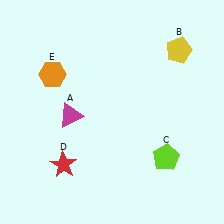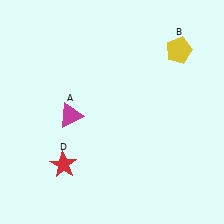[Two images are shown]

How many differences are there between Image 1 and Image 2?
There are 2 differences between the two images.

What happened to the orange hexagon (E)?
The orange hexagon (E) was removed in Image 2. It was in the top-left area of Image 1.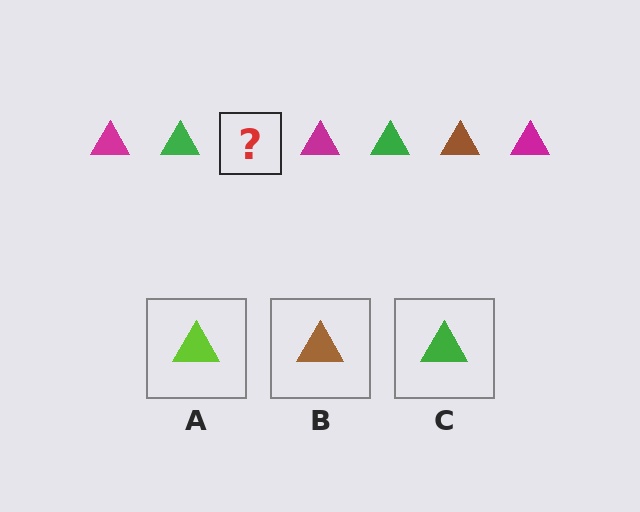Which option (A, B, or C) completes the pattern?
B.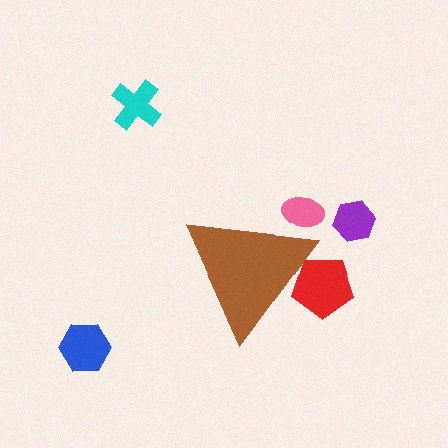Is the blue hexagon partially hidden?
No, the blue hexagon is fully visible.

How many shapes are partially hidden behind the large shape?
2 shapes are partially hidden.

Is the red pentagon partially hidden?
Yes, the red pentagon is partially hidden behind the brown triangle.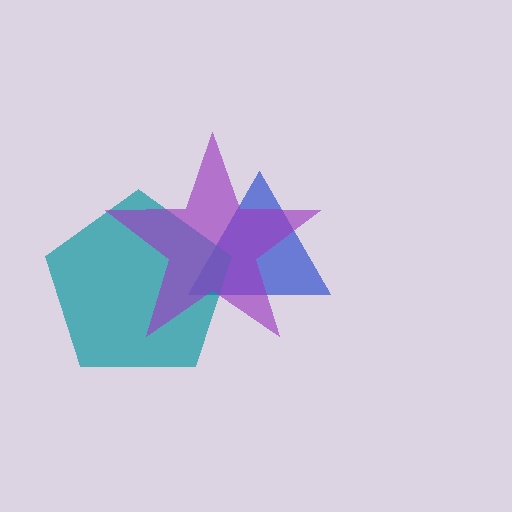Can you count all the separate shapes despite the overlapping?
Yes, there are 3 separate shapes.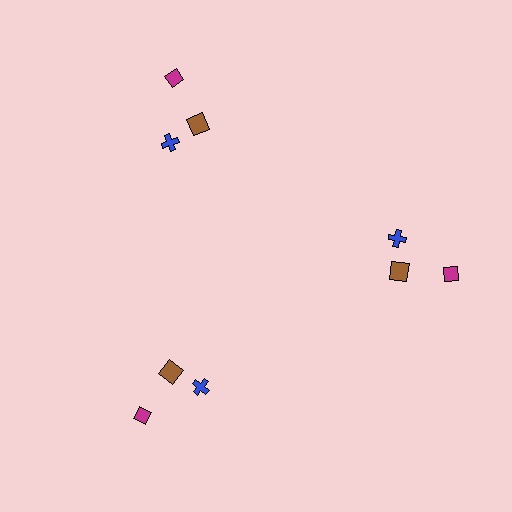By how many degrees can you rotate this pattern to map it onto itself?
The pattern maps onto itself every 120 degrees of rotation.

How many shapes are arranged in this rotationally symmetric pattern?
There are 9 shapes, arranged in 3 groups of 3.